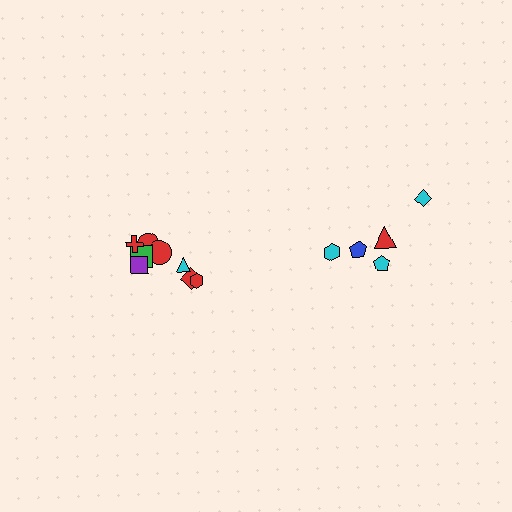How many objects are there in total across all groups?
There are 13 objects.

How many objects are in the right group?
There are 5 objects.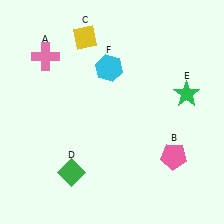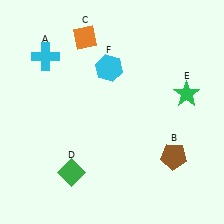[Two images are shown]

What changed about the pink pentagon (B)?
In Image 1, B is pink. In Image 2, it changed to brown.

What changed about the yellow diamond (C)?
In Image 1, C is yellow. In Image 2, it changed to orange.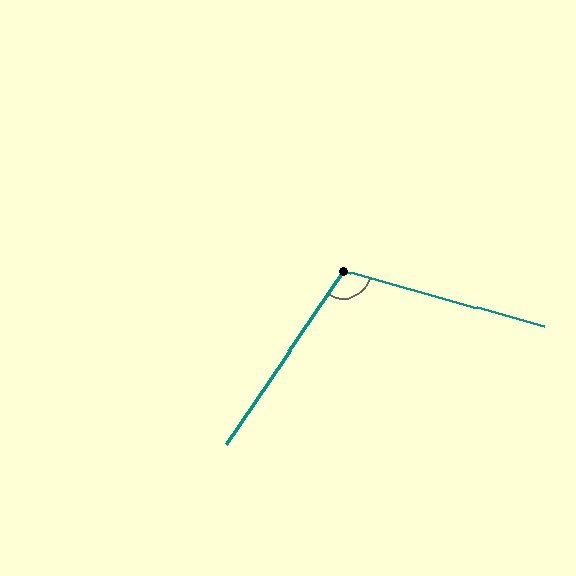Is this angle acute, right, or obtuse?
It is obtuse.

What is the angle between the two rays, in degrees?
Approximately 109 degrees.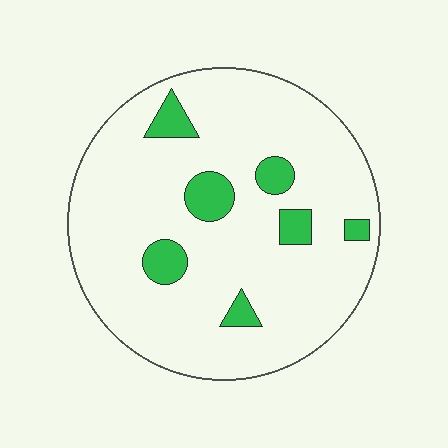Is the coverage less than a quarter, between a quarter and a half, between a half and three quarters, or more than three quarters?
Less than a quarter.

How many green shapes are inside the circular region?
7.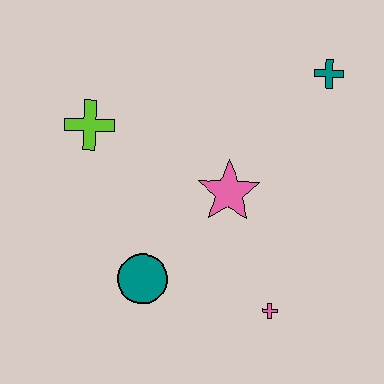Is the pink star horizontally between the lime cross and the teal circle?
No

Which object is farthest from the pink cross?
The lime cross is farthest from the pink cross.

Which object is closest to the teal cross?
The pink star is closest to the teal cross.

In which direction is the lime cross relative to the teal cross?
The lime cross is to the left of the teal cross.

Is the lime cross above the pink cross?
Yes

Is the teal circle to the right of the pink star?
No